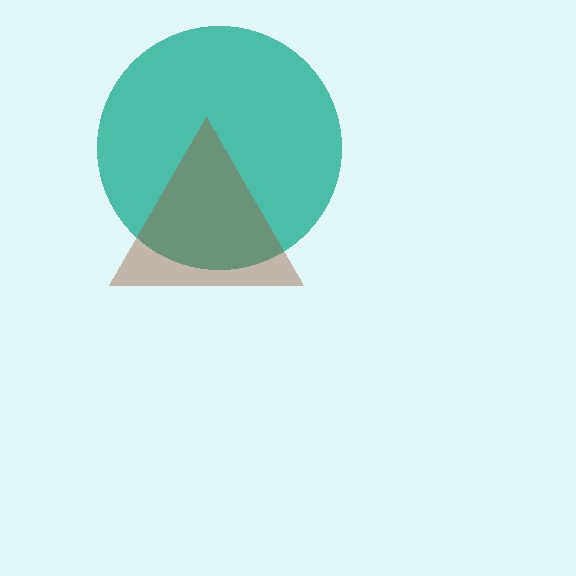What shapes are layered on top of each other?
The layered shapes are: a teal circle, a brown triangle.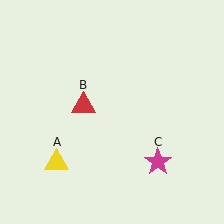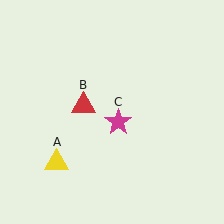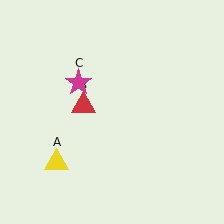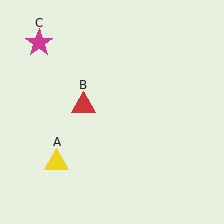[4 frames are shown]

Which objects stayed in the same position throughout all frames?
Yellow triangle (object A) and red triangle (object B) remained stationary.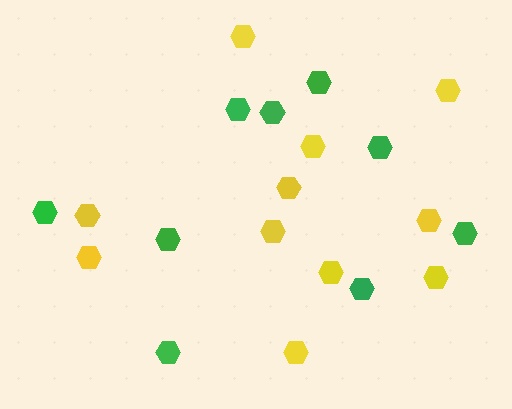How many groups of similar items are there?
There are 2 groups: one group of green hexagons (9) and one group of yellow hexagons (11).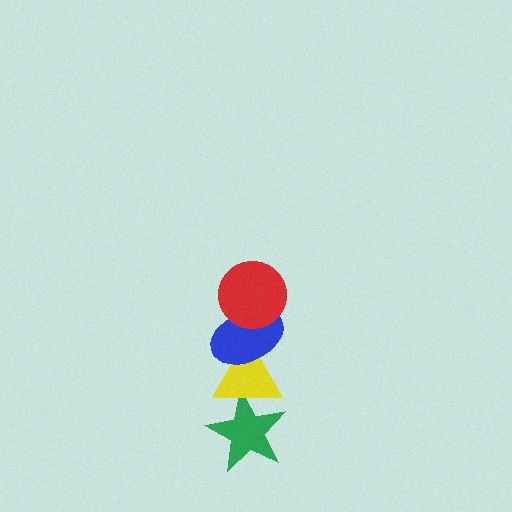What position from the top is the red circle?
The red circle is 1st from the top.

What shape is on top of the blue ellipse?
The red circle is on top of the blue ellipse.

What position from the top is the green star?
The green star is 4th from the top.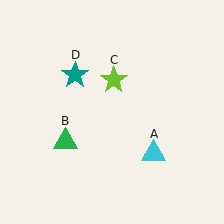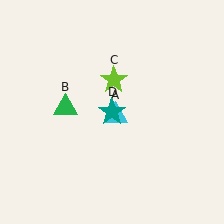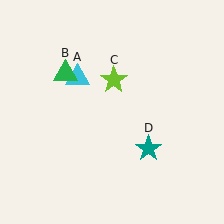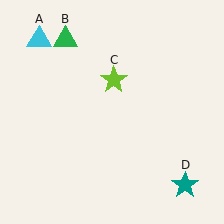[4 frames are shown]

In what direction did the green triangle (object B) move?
The green triangle (object B) moved up.